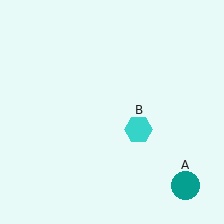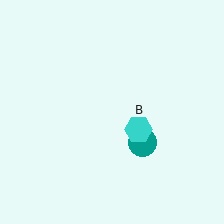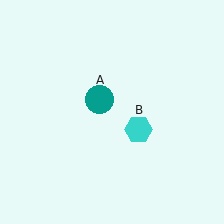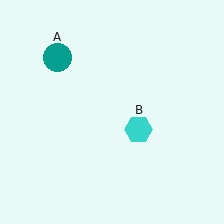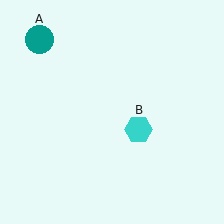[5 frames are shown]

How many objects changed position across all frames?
1 object changed position: teal circle (object A).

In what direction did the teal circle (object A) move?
The teal circle (object A) moved up and to the left.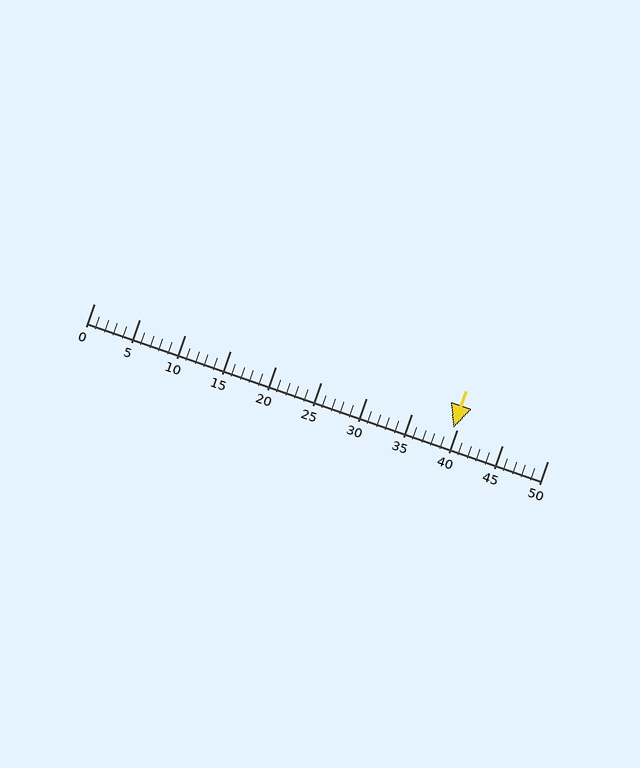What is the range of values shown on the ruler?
The ruler shows values from 0 to 50.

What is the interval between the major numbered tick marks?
The major tick marks are spaced 5 units apart.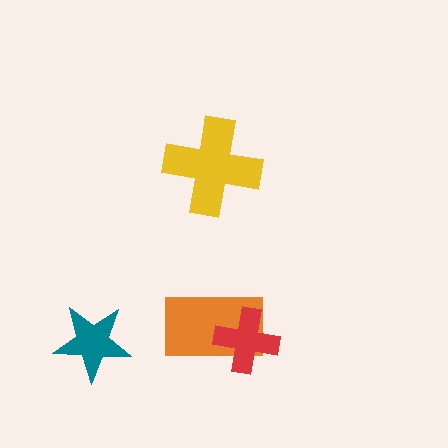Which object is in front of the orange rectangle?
The red cross is in front of the orange rectangle.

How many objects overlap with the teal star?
0 objects overlap with the teal star.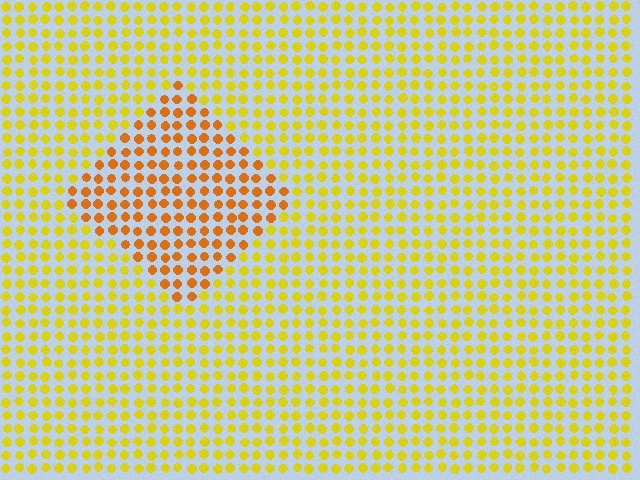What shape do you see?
I see a diamond.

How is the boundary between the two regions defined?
The boundary is defined purely by a slight shift in hue (about 31 degrees). Spacing, size, and orientation are identical on both sides.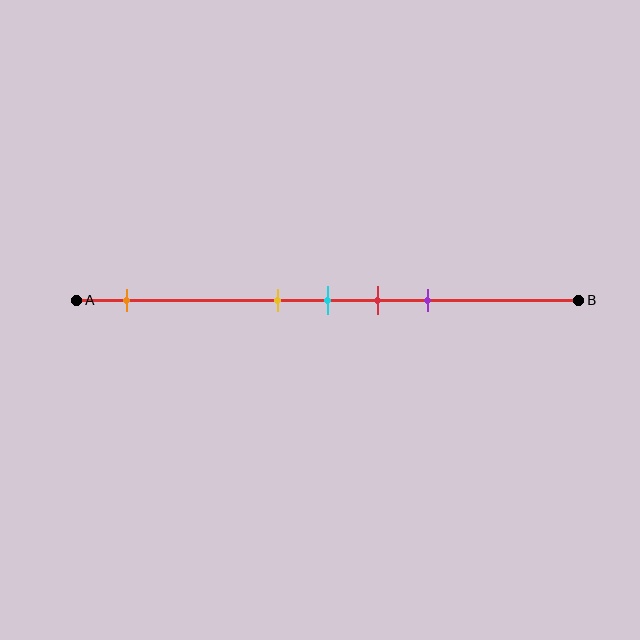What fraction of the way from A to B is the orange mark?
The orange mark is approximately 10% (0.1) of the way from A to B.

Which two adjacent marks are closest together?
The yellow and cyan marks are the closest adjacent pair.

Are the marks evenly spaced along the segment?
No, the marks are not evenly spaced.